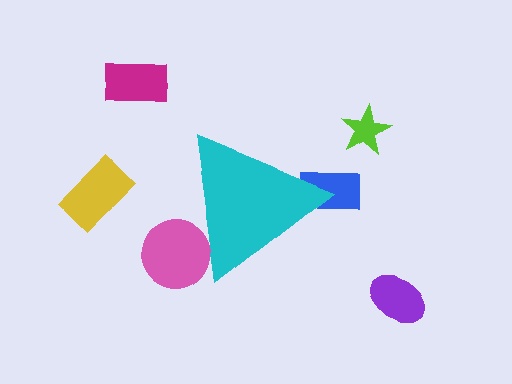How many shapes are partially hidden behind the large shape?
2 shapes are partially hidden.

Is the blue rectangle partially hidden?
Yes, the blue rectangle is partially hidden behind the cyan triangle.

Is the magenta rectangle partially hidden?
No, the magenta rectangle is fully visible.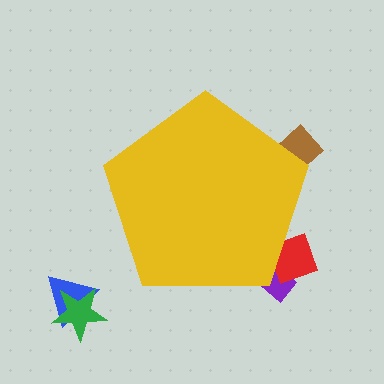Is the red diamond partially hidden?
Yes, the red diamond is partially hidden behind the yellow pentagon.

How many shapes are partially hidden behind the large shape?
3 shapes are partially hidden.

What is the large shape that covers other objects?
A yellow pentagon.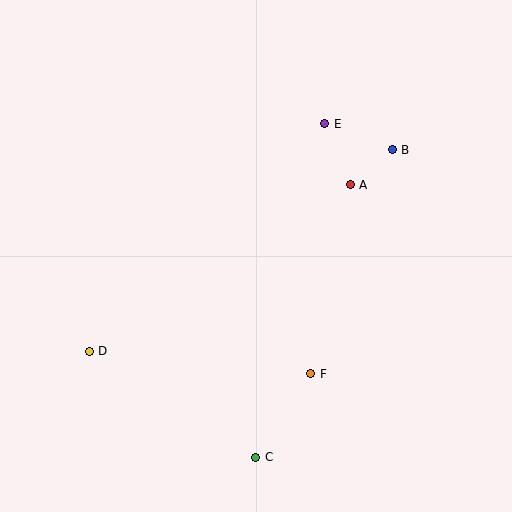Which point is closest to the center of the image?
Point A at (350, 185) is closest to the center.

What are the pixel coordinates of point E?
Point E is at (325, 124).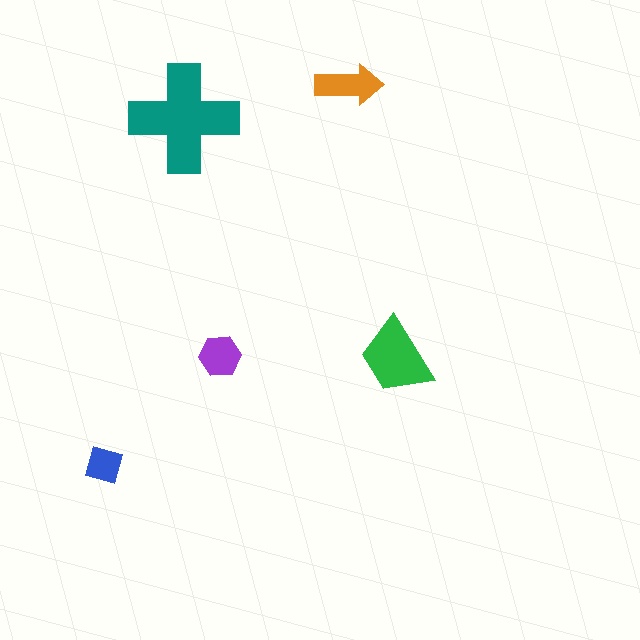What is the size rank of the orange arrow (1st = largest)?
3rd.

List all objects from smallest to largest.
The blue diamond, the purple hexagon, the orange arrow, the green trapezoid, the teal cross.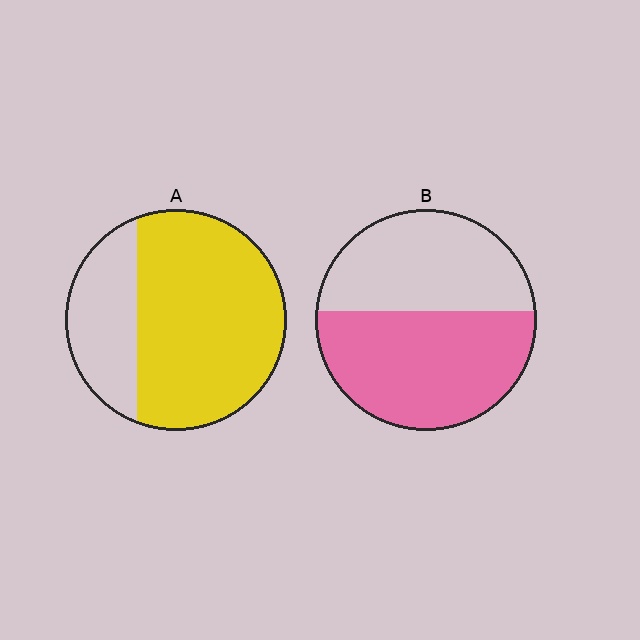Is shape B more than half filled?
Yes.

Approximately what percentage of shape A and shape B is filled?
A is approximately 70% and B is approximately 55%.